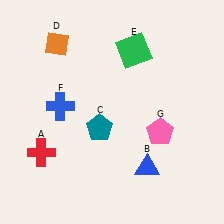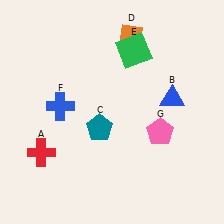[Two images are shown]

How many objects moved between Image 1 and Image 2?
2 objects moved between the two images.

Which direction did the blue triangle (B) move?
The blue triangle (B) moved up.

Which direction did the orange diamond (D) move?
The orange diamond (D) moved right.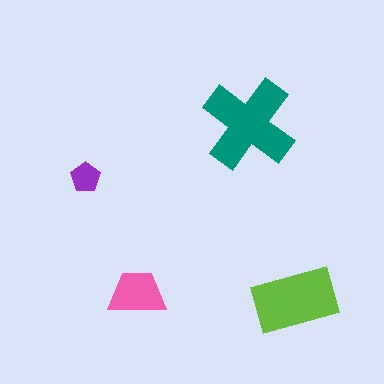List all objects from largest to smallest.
The teal cross, the lime rectangle, the pink trapezoid, the purple pentagon.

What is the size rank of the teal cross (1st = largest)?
1st.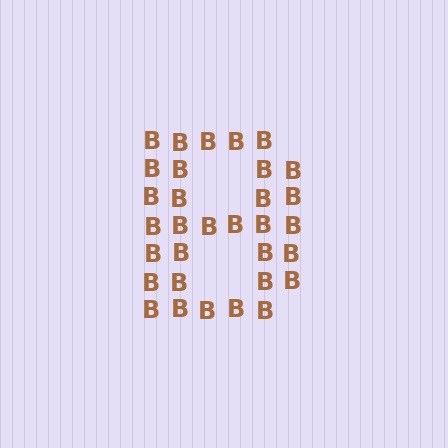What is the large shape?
The large shape is the letter B.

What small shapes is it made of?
It is made of small letter B's.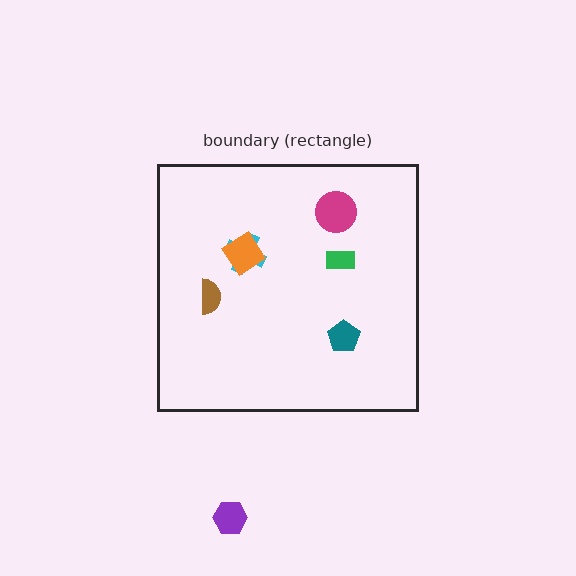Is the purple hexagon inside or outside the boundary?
Outside.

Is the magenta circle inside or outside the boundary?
Inside.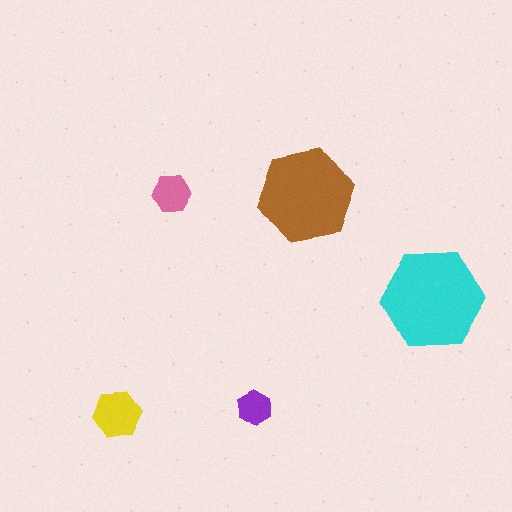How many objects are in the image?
There are 5 objects in the image.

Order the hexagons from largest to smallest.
the cyan one, the brown one, the yellow one, the pink one, the purple one.